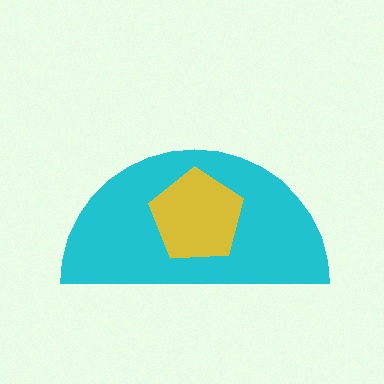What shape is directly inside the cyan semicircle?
The yellow pentagon.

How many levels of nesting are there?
2.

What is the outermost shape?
The cyan semicircle.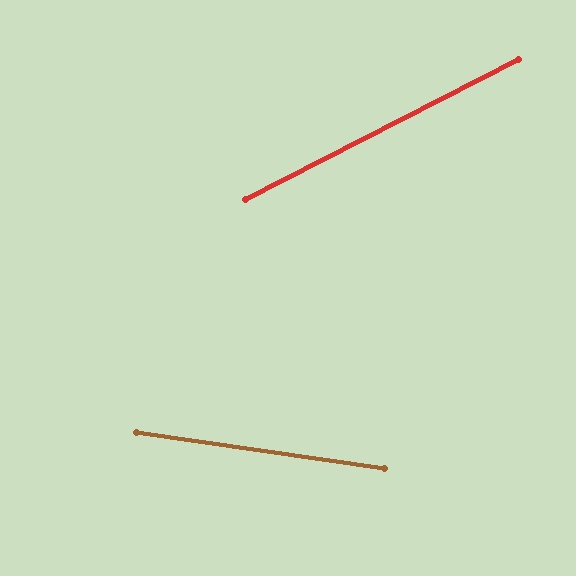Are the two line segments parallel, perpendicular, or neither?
Neither parallel nor perpendicular — they differ by about 35°.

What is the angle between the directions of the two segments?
Approximately 35 degrees.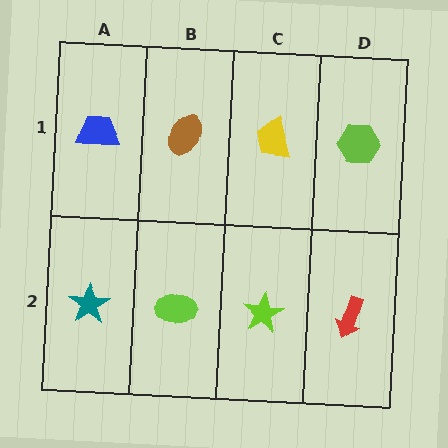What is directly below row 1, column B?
A lime ellipse.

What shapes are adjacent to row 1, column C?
A lime star (row 2, column C), a brown ellipse (row 1, column B), a lime hexagon (row 1, column D).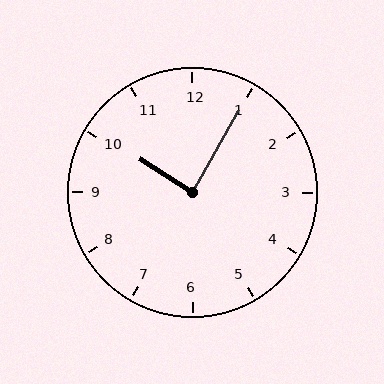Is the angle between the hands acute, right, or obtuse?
It is right.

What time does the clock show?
10:05.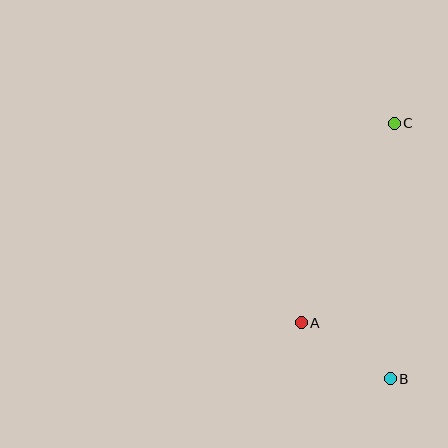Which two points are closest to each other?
Points A and B are closest to each other.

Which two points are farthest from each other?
Points B and C are farthest from each other.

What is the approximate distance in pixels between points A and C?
The distance between A and C is approximately 220 pixels.